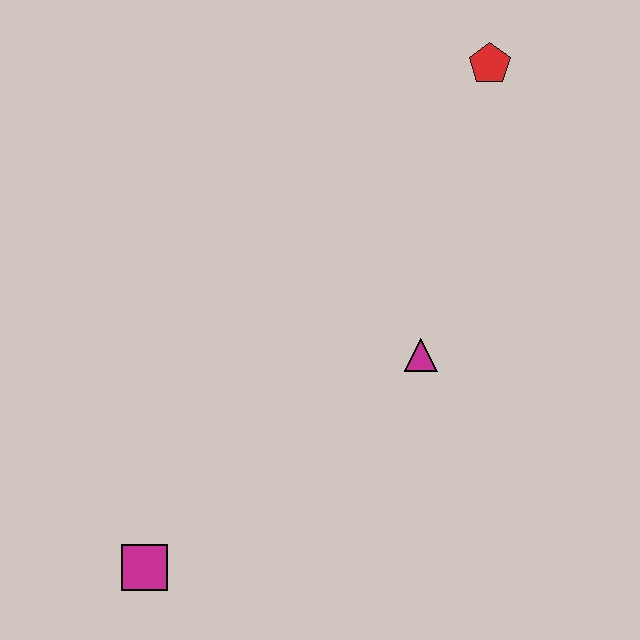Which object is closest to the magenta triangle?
The red pentagon is closest to the magenta triangle.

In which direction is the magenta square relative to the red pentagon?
The magenta square is below the red pentagon.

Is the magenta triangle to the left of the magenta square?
No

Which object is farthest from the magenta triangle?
The magenta square is farthest from the magenta triangle.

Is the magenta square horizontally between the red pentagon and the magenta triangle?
No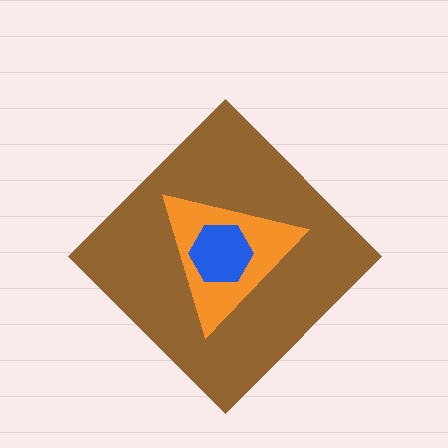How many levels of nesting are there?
3.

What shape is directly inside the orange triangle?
The blue hexagon.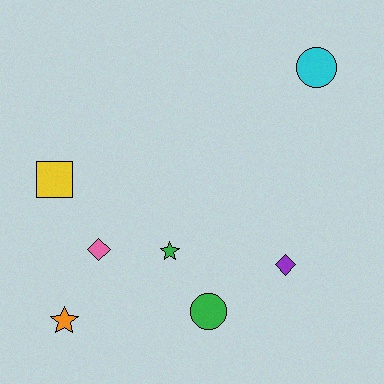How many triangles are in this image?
There are no triangles.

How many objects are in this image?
There are 7 objects.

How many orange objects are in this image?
There is 1 orange object.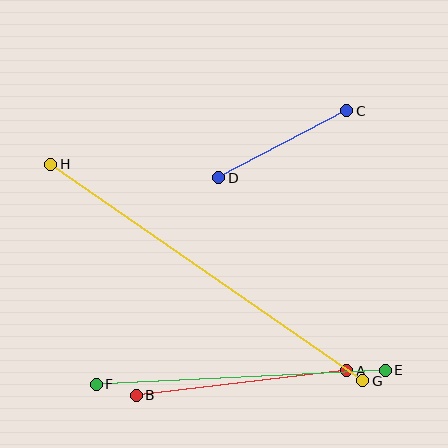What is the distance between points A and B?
The distance is approximately 212 pixels.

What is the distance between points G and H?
The distance is approximately 380 pixels.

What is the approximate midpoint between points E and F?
The midpoint is at approximately (241, 377) pixels.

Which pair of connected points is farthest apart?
Points G and H are farthest apart.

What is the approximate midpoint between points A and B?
The midpoint is at approximately (242, 383) pixels.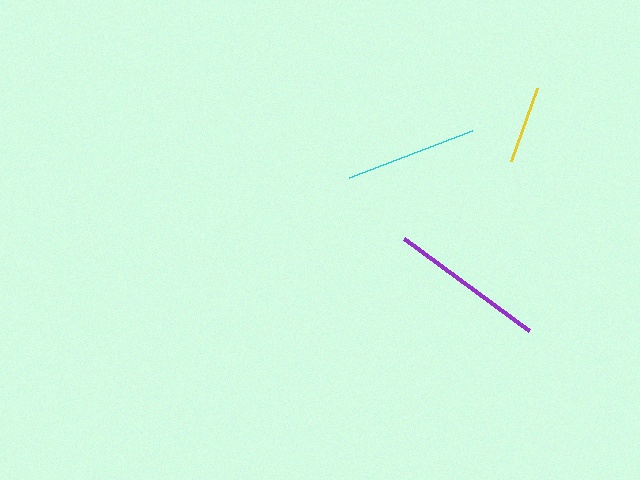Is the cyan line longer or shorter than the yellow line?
The cyan line is longer than the yellow line.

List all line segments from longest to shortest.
From longest to shortest: purple, cyan, yellow.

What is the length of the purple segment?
The purple segment is approximately 155 pixels long.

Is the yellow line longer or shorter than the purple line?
The purple line is longer than the yellow line.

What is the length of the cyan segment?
The cyan segment is approximately 132 pixels long.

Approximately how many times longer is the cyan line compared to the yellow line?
The cyan line is approximately 1.7 times the length of the yellow line.